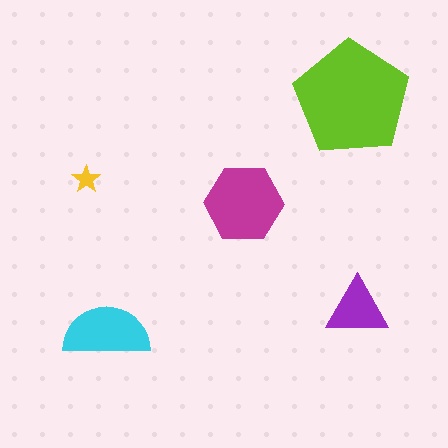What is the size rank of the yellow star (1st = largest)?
5th.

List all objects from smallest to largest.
The yellow star, the purple triangle, the cyan semicircle, the magenta hexagon, the lime pentagon.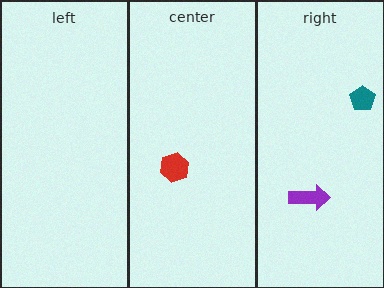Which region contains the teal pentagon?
The right region.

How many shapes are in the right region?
2.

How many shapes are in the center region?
1.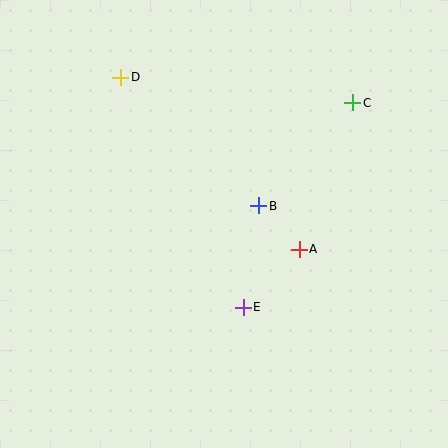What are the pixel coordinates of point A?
Point A is at (299, 249).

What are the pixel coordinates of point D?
Point D is at (121, 77).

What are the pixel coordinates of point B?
Point B is at (259, 206).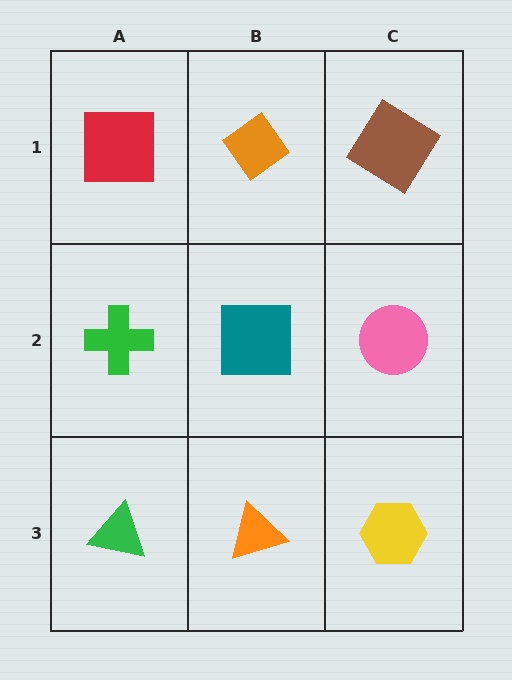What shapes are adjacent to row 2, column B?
An orange diamond (row 1, column B), an orange triangle (row 3, column B), a green cross (row 2, column A), a pink circle (row 2, column C).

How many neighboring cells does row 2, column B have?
4.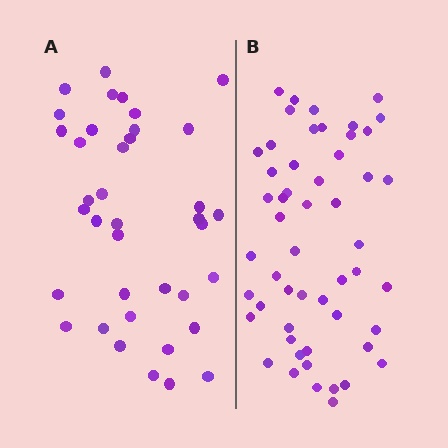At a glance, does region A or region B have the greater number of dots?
Region B (the right region) has more dots.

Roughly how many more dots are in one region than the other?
Region B has approximately 15 more dots than region A.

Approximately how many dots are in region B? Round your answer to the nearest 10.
About 50 dots. (The exact count is 53, which rounds to 50.)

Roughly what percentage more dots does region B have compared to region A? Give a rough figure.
About 40% more.